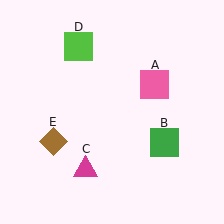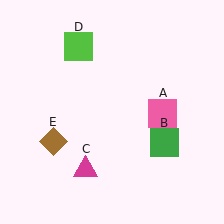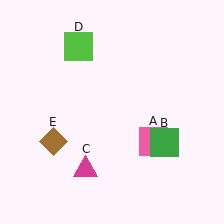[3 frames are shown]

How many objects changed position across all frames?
1 object changed position: pink square (object A).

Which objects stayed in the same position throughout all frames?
Green square (object B) and magenta triangle (object C) and lime square (object D) and brown diamond (object E) remained stationary.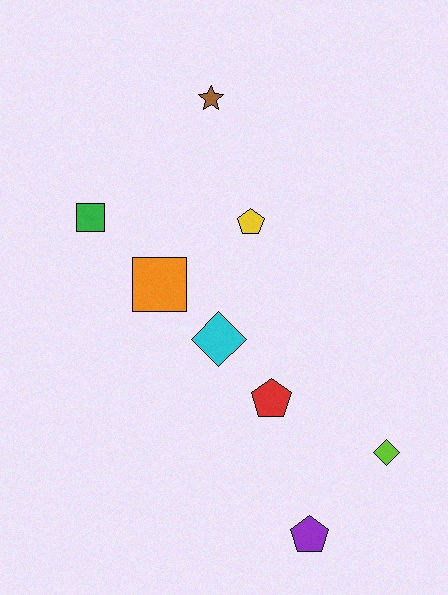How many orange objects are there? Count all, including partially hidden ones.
There is 1 orange object.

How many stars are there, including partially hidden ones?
There is 1 star.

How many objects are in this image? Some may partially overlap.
There are 8 objects.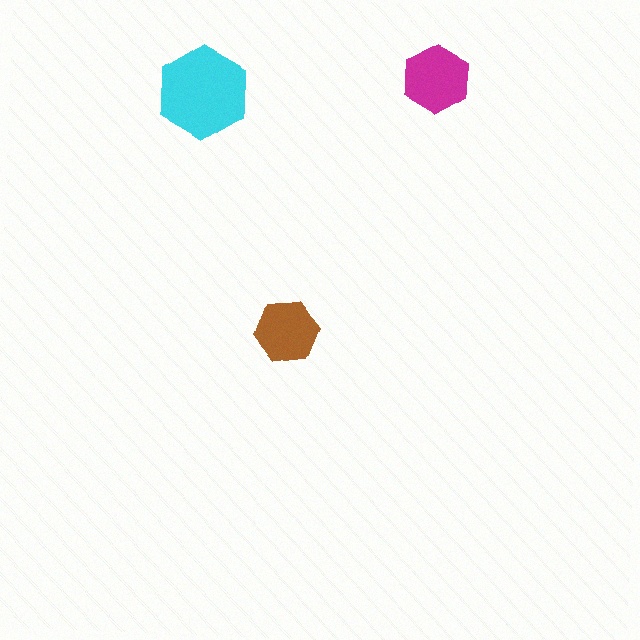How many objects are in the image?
There are 3 objects in the image.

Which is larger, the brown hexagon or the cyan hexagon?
The cyan one.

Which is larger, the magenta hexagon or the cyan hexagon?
The cyan one.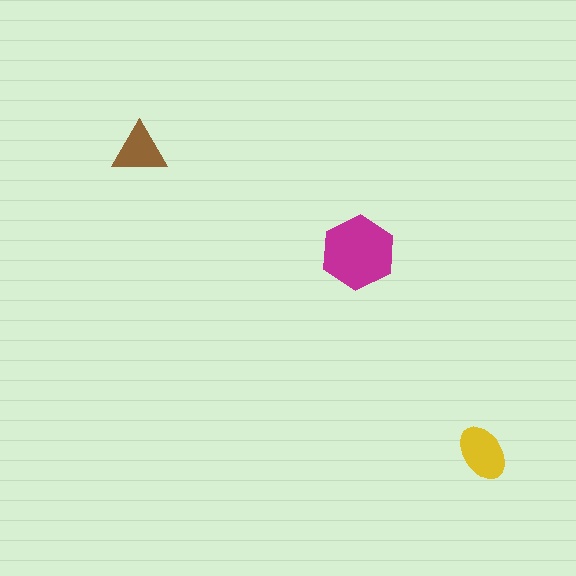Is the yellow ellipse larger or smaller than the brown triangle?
Larger.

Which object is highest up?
The brown triangle is topmost.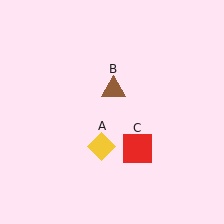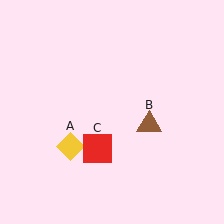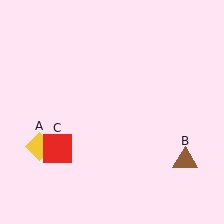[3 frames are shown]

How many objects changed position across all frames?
3 objects changed position: yellow diamond (object A), brown triangle (object B), red square (object C).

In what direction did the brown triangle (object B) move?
The brown triangle (object B) moved down and to the right.